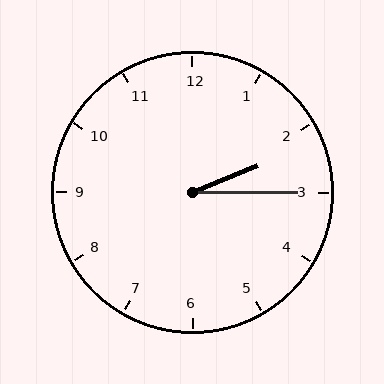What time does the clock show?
2:15.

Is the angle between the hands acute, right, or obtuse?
It is acute.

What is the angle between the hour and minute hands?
Approximately 22 degrees.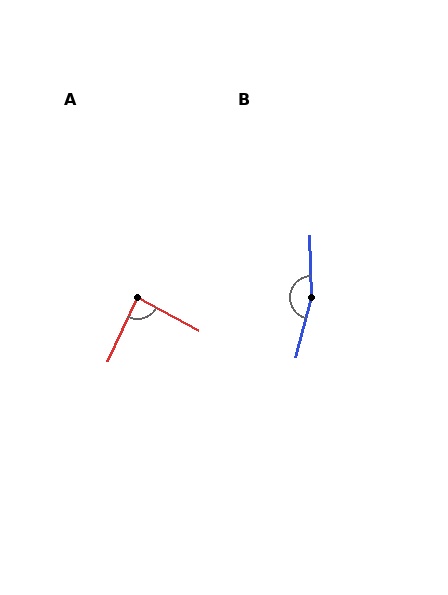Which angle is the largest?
B, at approximately 164 degrees.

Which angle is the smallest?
A, at approximately 87 degrees.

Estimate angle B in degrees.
Approximately 164 degrees.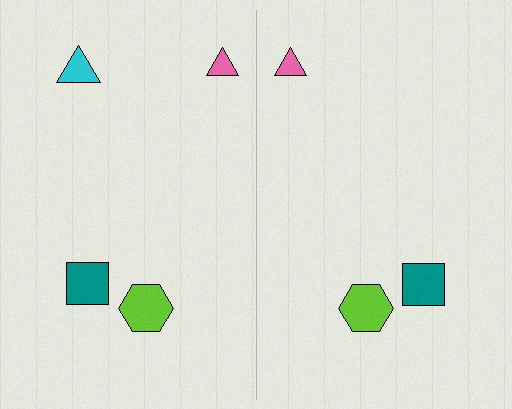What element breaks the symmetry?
A cyan triangle is missing from the right side.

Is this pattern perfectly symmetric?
No, the pattern is not perfectly symmetric. A cyan triangle is missing from the right side.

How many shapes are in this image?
There are 7 shapes in this image.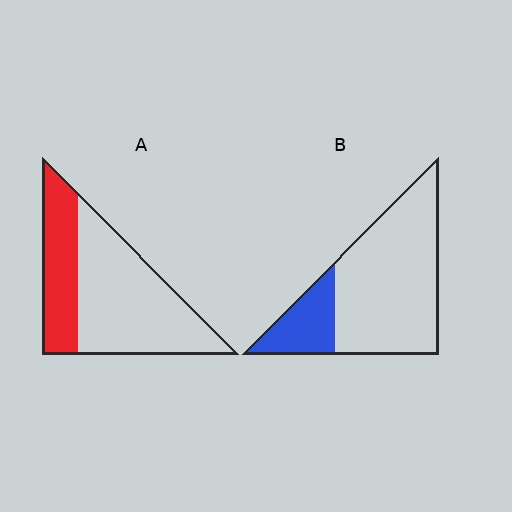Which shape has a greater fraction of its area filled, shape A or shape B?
Shape A.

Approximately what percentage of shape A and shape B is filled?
A is approximately 35% and B is approximately 20%.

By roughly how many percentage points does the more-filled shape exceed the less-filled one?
By roughly 10 percentage points (A over B).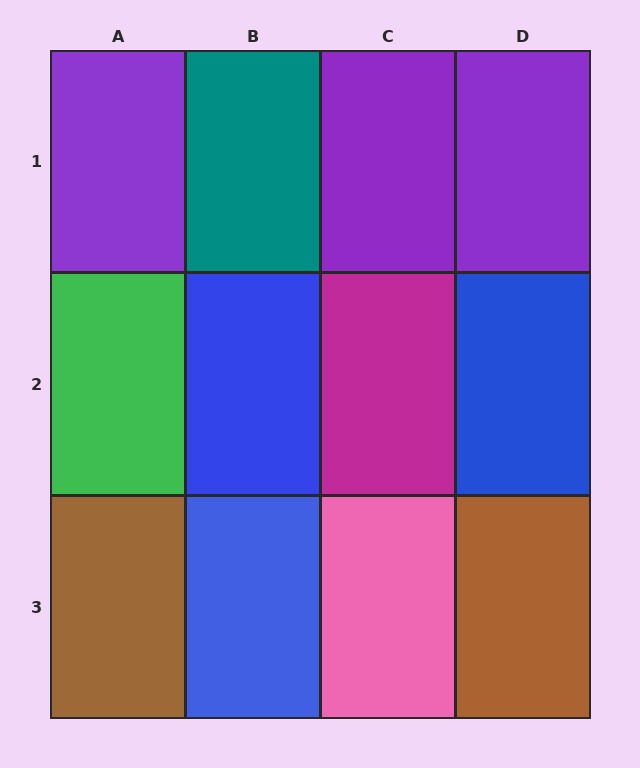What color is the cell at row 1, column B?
Teal.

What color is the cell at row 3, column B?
Blue.